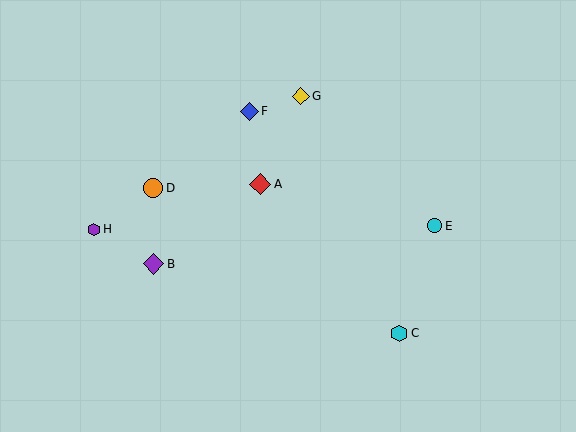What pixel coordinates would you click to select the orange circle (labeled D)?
Click at (153, 188) to select the orange circle D.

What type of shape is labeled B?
Shape B is a purple diamond.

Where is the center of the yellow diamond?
The center of the yellow diamond is at (301, 96).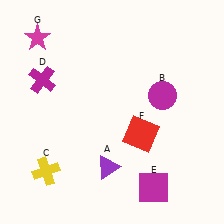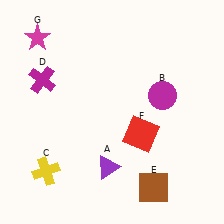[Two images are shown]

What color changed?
The square (E) changed from magenta in Image 1 to brown in Image 2.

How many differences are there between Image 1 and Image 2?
There is 1 difference between the two images.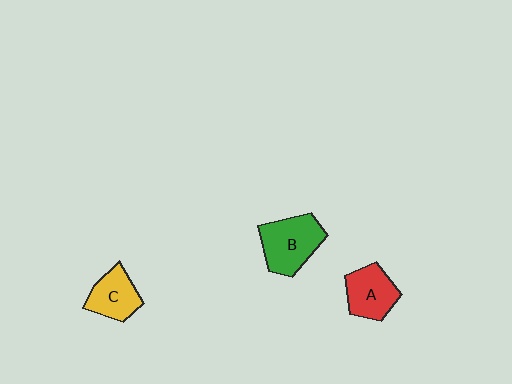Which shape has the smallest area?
Shape C (yellow).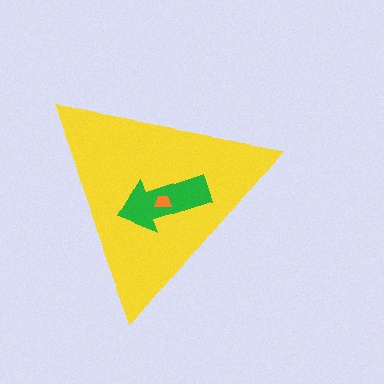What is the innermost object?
The orange trapezoid.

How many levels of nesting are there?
3.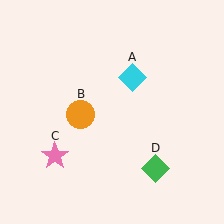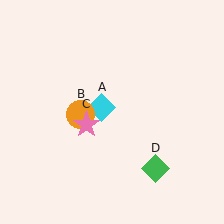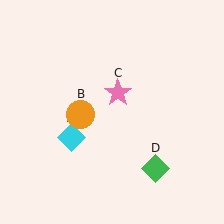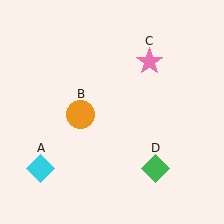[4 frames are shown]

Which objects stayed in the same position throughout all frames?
Orange circle (object B) and green diamond (object D) remained stationary.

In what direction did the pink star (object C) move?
The pink star (object C) moved up and to the right.